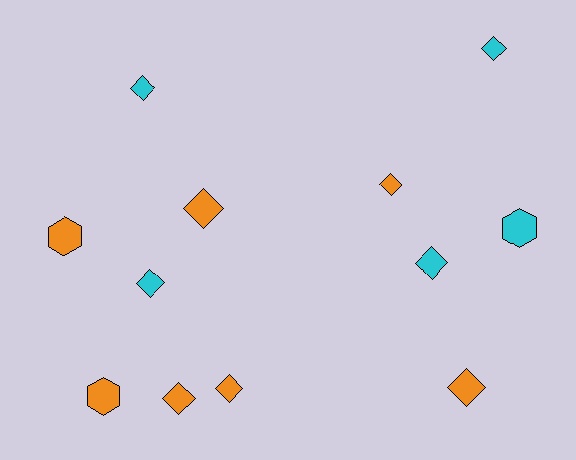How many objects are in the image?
There are 12 objects.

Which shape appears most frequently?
Diamond, with 9 objects.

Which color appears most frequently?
Orange, with 7 objects.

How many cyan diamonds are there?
There are 4 cyan diamonds.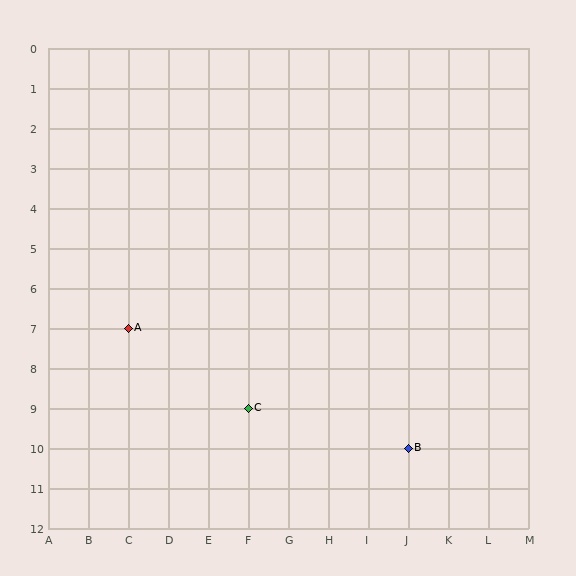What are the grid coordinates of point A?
Point A is at grid coordinates (C, 7).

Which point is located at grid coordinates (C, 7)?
Point A is at (C, 7).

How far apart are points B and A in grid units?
Points B and A are 7 columns and 3 rows apart (about 7.6 grid units diagonally).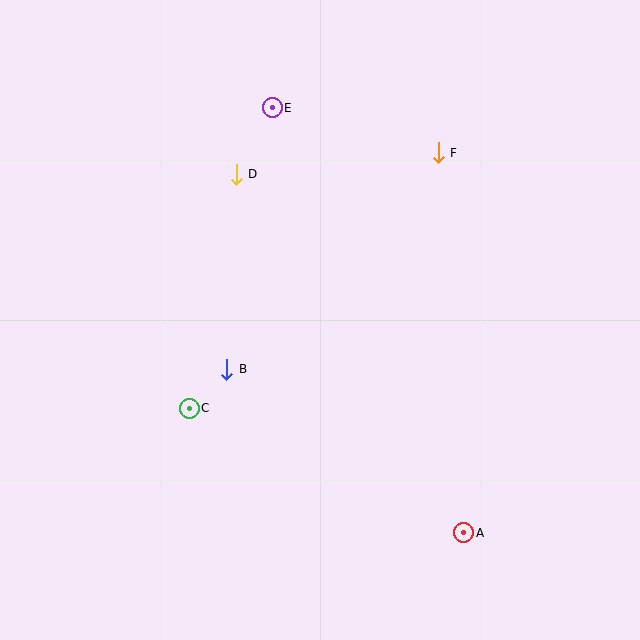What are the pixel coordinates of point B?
Point B is at (227, 369).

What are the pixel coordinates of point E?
Point E is at (272, 108).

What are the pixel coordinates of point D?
Point D is at (236, 174).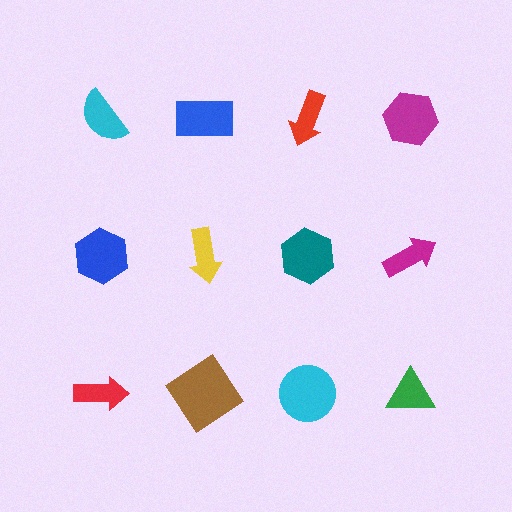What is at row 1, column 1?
A cyan semicircle.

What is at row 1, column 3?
A red arrow.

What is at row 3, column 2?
A brown diamond.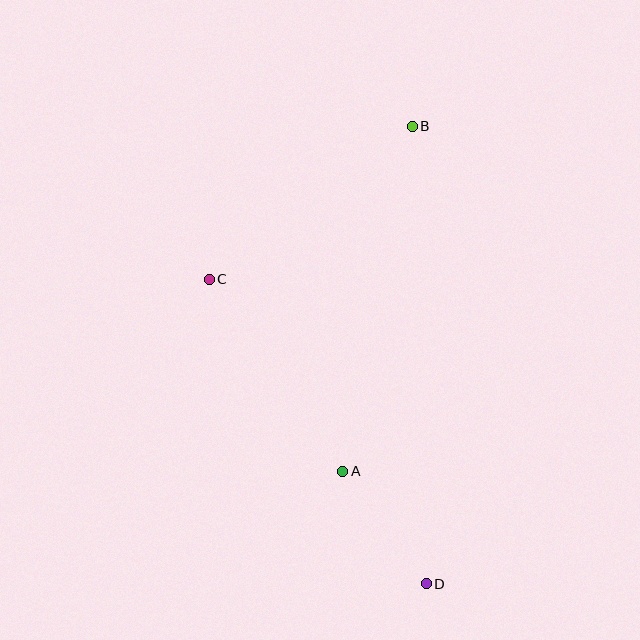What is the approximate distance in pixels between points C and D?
The distance between C and D is approximately 374 pixels.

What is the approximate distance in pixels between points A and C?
The distance between A and C is approximately 234 pixels.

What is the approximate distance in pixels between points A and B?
The distance between A and B is approximately 352 pixels.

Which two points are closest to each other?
Points A and D are closest to each other.